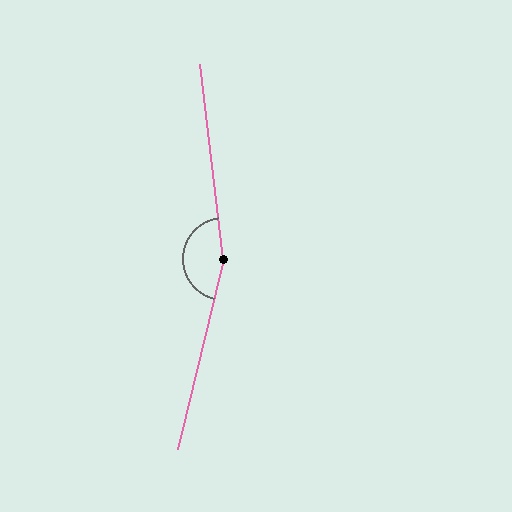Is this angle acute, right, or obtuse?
It is obtuse.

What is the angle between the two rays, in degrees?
Approximately 160 degrees.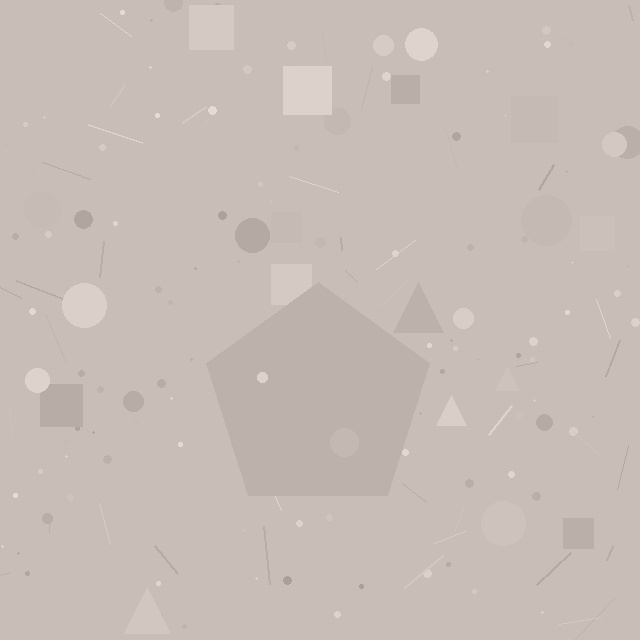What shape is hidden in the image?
A pentagon is hidden in the image.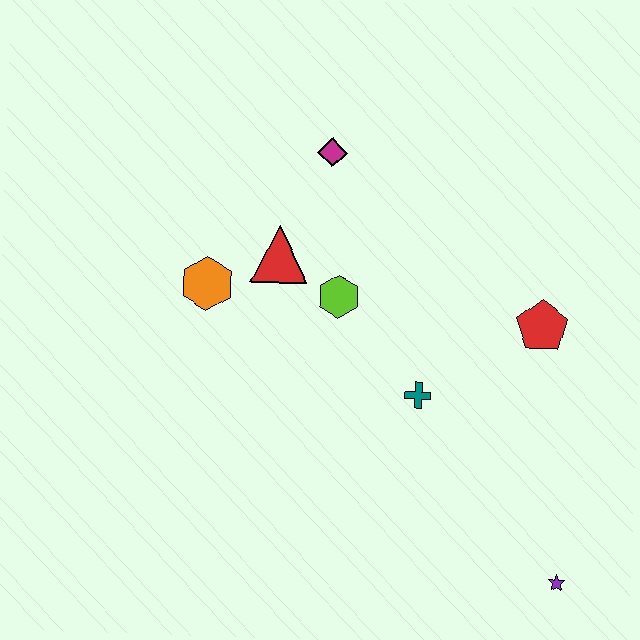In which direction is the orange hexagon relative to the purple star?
The orange hexagon is to the left of the purple star.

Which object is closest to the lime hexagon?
The red triangle is closest to the lime hexagon.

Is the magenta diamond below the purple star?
No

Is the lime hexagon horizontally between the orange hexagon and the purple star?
Yes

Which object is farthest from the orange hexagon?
The purple star is farthest from the orange hexagon.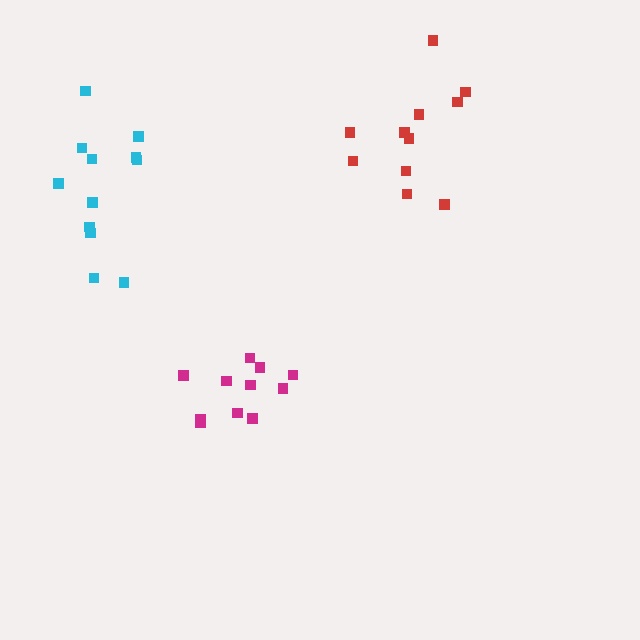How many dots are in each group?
Group 1: 11 dots, Group 2: 11 dots, Group 3: 12 dots (34 total).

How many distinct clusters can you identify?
There are 3 distinct clusters.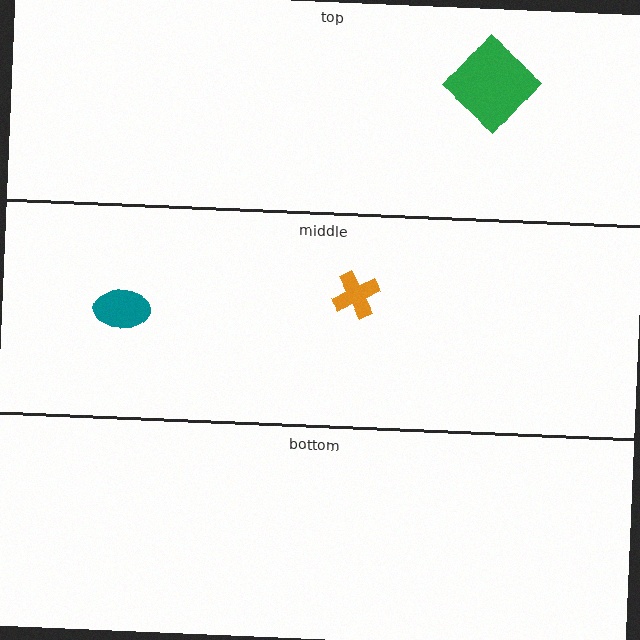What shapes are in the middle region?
The teal ellipse, the orange cross.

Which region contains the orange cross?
The middle region.